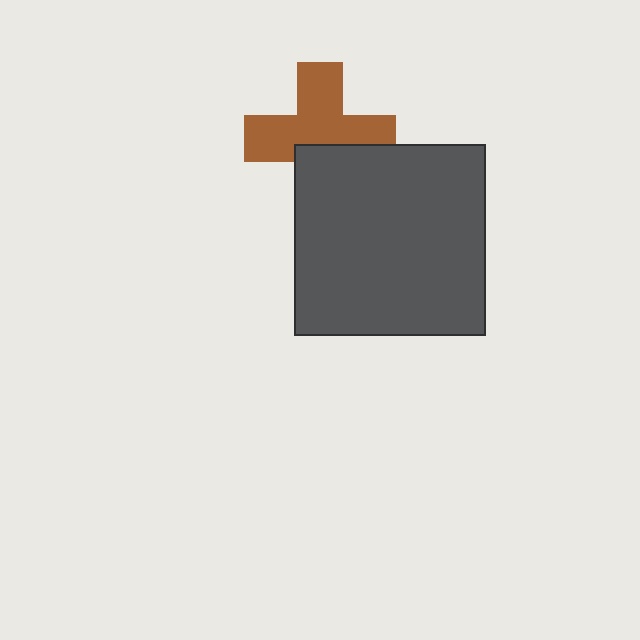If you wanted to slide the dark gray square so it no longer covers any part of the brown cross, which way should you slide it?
Slide it down — that is the most direct way to separate the two shapes.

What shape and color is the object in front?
The object in front is a dark gray square.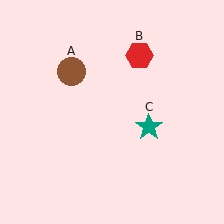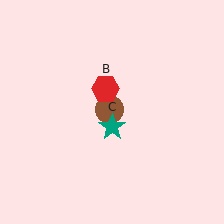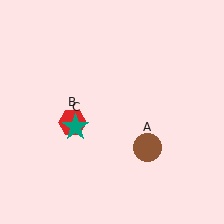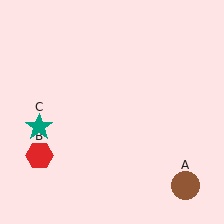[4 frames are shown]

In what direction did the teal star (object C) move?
The teal star (object C) moved left.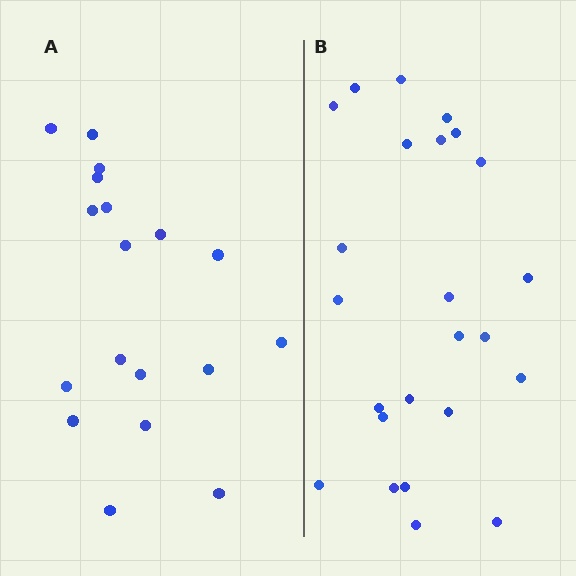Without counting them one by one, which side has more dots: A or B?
Region B (the right region) has more dots.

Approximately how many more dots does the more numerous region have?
Region B has about 6 more dots than region A.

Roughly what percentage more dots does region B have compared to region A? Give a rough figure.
About 35% more.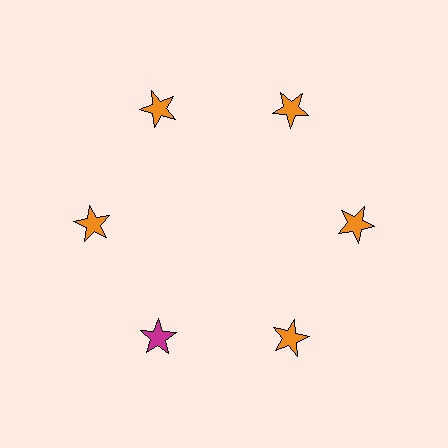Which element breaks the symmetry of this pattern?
The magenta star at roughly the 7 o'clock position breaks the symmetry. All other shapes are orange stars.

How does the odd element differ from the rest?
It has a different color: magenta instead of orange.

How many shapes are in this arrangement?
There are 6 shapes arranged in a ring pattern.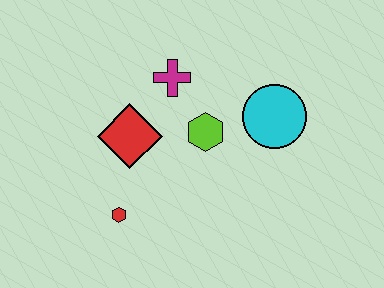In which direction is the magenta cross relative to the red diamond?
The magenta cross is above the red diamond.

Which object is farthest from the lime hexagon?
The red hexagon is farthest from the lime hexagon.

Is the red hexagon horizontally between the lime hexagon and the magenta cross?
No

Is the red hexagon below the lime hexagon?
Yes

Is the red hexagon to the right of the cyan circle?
No